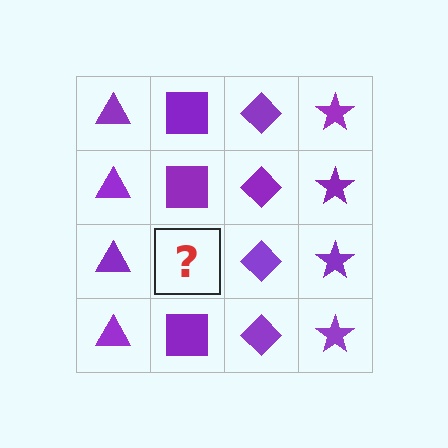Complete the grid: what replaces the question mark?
The question mark should be replaced with a purple square.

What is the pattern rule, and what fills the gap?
The rule is that each column has a consistent shape. The gap should be filled with a purple square.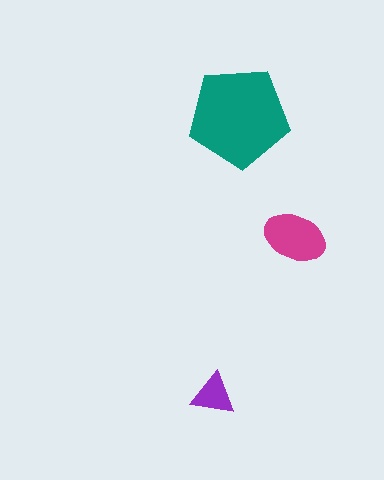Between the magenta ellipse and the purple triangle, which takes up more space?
The magenta ellipse.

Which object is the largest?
The teal pentagon.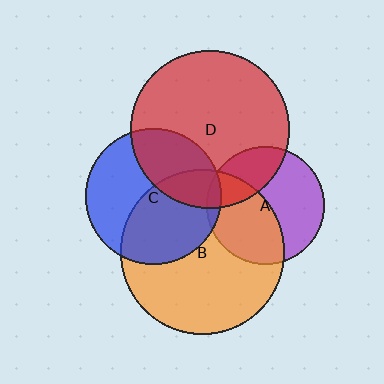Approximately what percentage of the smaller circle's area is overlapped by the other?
Approximately 15%.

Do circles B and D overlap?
Yes.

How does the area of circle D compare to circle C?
Approximately 1.4 times.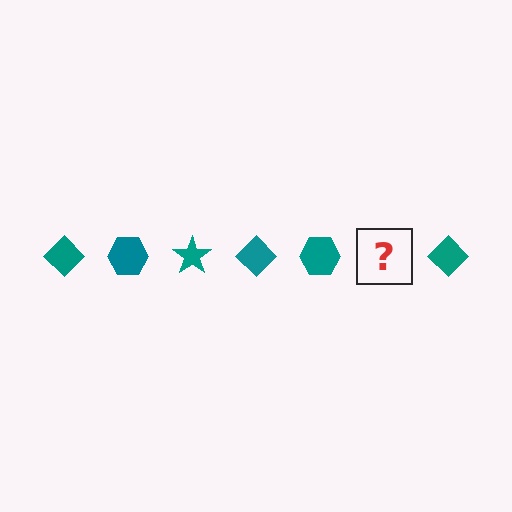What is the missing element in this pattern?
The missing element is a teal star.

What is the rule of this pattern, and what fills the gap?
The rule is that the pattern cycles through diamond, hexagon, star shapes in teal. The gap should be filled with a teal star.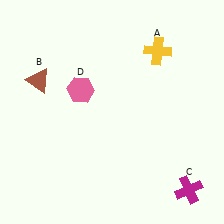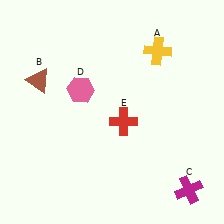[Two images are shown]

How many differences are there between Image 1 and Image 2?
There is 1 difference between the two images.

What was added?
A red cross (E) was added in Image 2.